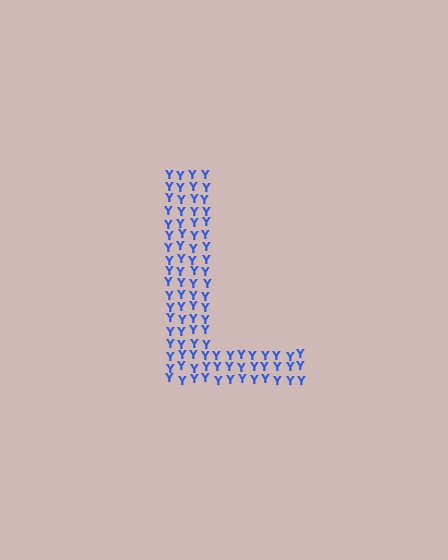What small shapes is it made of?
It is made of small letter Y's.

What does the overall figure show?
The overall figure shows the letter L.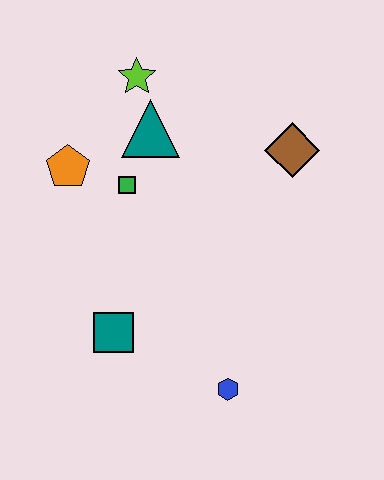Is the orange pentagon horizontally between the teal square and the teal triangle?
No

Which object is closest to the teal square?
The blue hexagon is closest to the teal square.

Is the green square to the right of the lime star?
No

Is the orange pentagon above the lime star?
No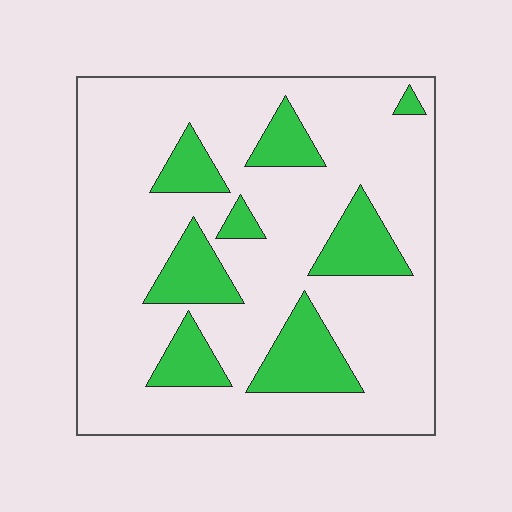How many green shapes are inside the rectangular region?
8.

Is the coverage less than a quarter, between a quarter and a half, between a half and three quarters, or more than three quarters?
Less than a quarter.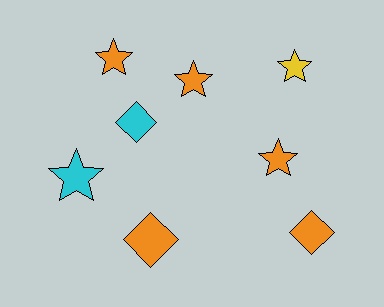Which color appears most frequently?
Orange, with 5 objects.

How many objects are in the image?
There are 8 objects.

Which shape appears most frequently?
Star, with 5 objects.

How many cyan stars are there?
There is 1 cyan star.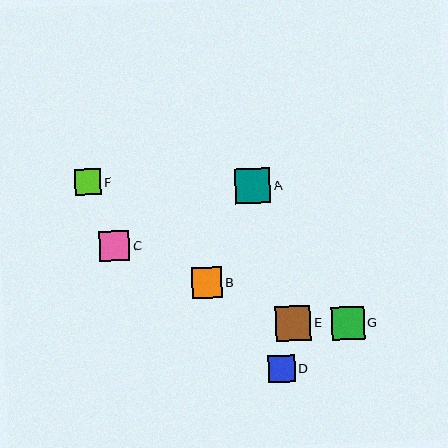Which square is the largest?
Square E is the largest with a size of approximately 35 pixels.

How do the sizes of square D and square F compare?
Square D and square F are approximately the same size.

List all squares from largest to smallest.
From largest to smallest: E, A, G, B, C, D, F.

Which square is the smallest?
Square F is the smallest with a size of approximately 26 pixels.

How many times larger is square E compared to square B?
Square E is approximately 1.1 times the size of square B.